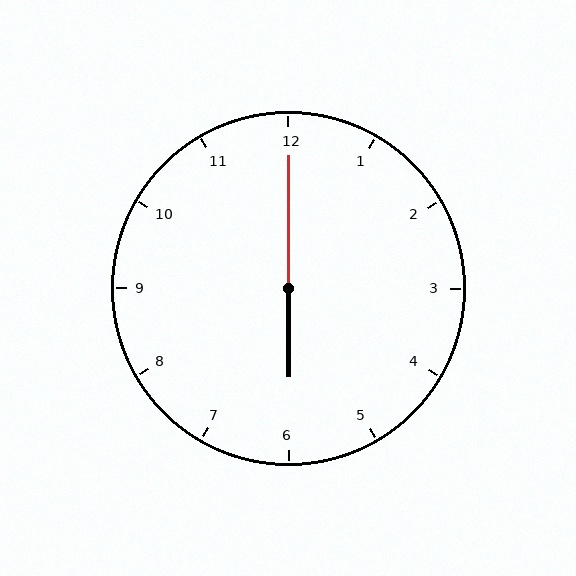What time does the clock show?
6:00.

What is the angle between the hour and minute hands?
Approximately 180 degrees.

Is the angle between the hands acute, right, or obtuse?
It is obtuse.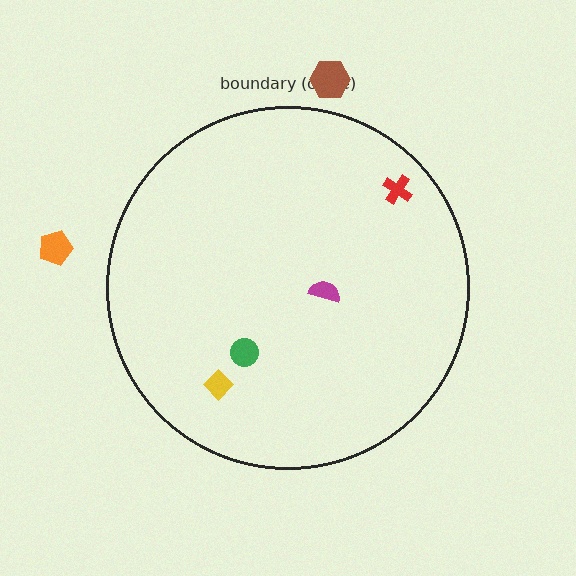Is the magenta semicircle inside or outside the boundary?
Inside.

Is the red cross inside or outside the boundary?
Inside.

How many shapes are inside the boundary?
4 inside, 2 outside.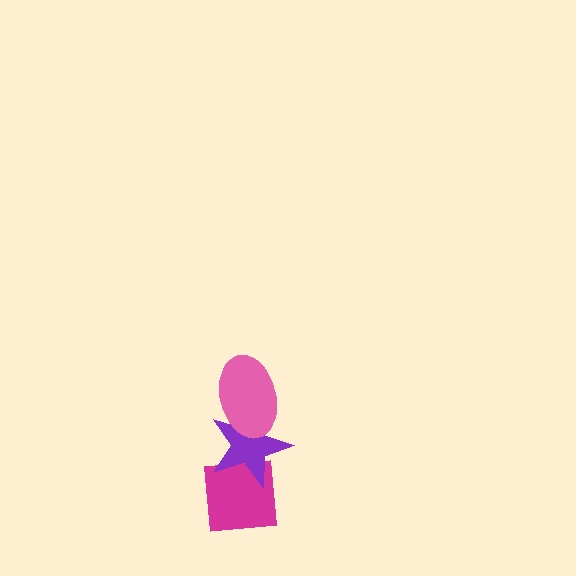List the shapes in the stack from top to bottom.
From top to bottom: the pink ellipse, the purple star, the magenta square.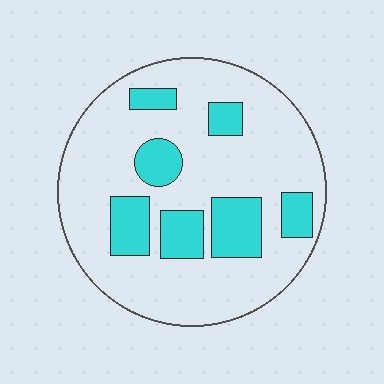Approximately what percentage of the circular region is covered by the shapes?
Approximately 25%.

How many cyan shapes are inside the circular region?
7.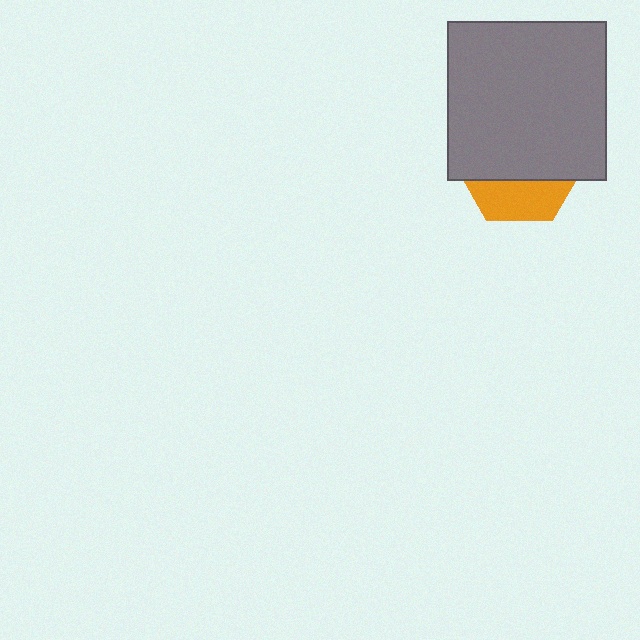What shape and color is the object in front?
The object in front is a gray square.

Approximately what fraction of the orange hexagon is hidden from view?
Roughly 69% of the orange hexagon is hidden behind the gray square.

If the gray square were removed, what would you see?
You would see the complete orange hexagon.